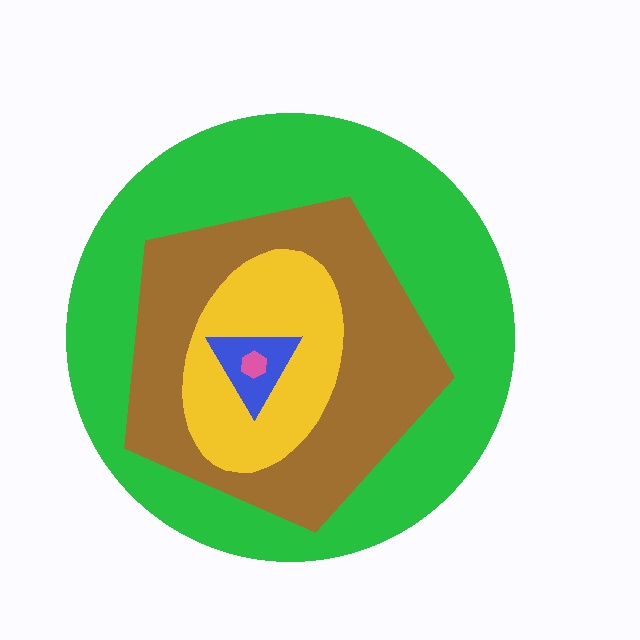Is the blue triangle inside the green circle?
Yes.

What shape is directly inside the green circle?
The brown pentagon.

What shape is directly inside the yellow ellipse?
The blue triangle.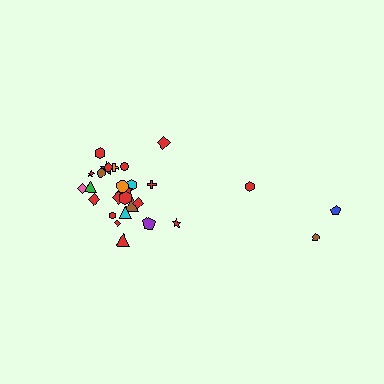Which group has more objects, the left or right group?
The left group.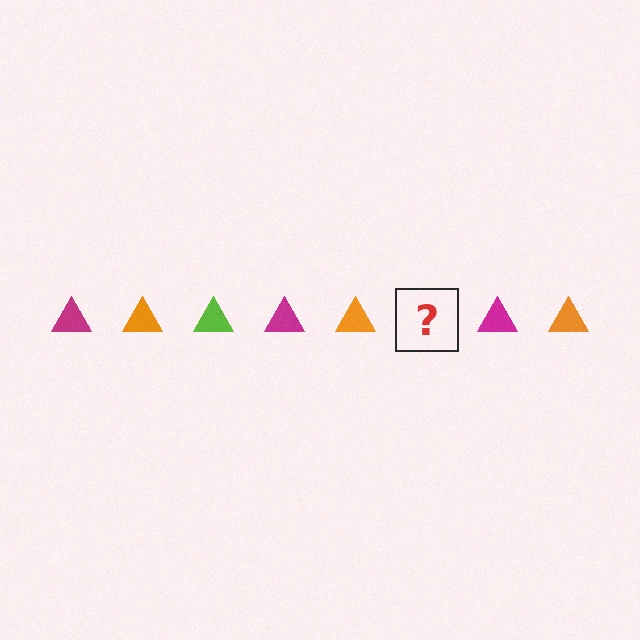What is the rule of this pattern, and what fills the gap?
The rule is that the pattern cycles through magenta, orange, lime triangles. The gap should be filled with a lime triangle.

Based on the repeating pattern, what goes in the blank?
The blank should be a lime triangle.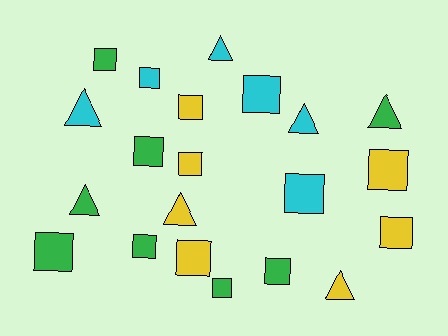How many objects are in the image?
There are 21 objects.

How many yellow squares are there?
There are 5 yellow squares.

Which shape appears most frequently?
Square, with 14 objects.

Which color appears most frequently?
Green, with 8 objects.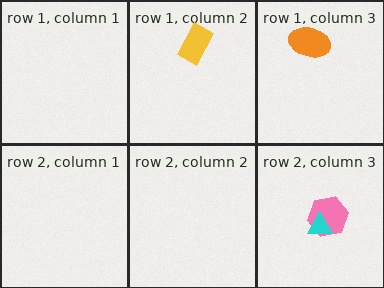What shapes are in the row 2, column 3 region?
The pink hexagon, the cyan triangle.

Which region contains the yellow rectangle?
The row 1, column 2 region.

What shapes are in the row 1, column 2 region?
The yellow rectangle.